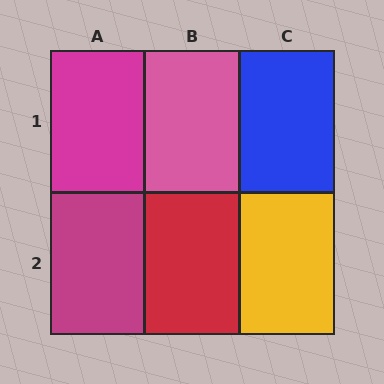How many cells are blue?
1 cell is blue.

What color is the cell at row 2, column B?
Red.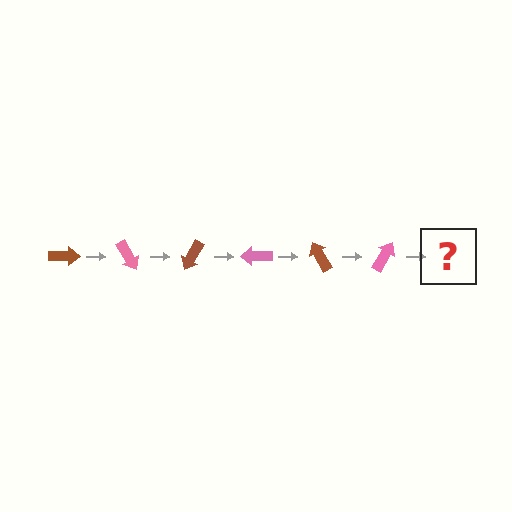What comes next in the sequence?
The next element should be a brown arrow, rotated 360 degrees from the start.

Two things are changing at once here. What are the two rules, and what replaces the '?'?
The two rules are that it rotates 60 degrees each step and the color cycles through brown and pink. The '?' should be a brown arrow, rotated 360 degrees from the start.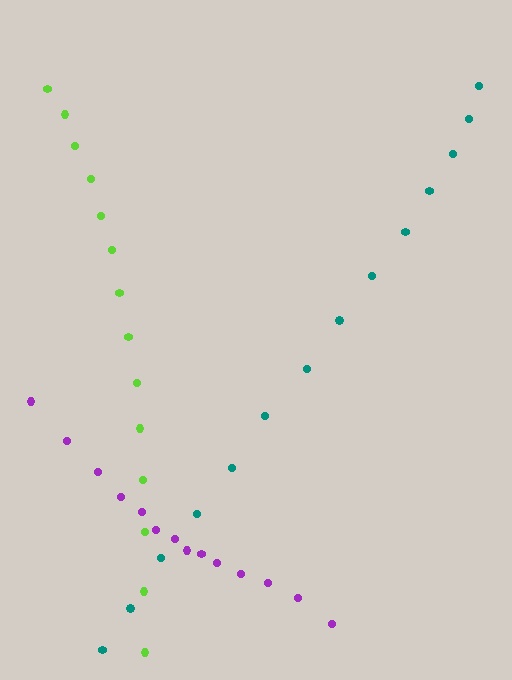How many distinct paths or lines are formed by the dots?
There are 3 distinct paths.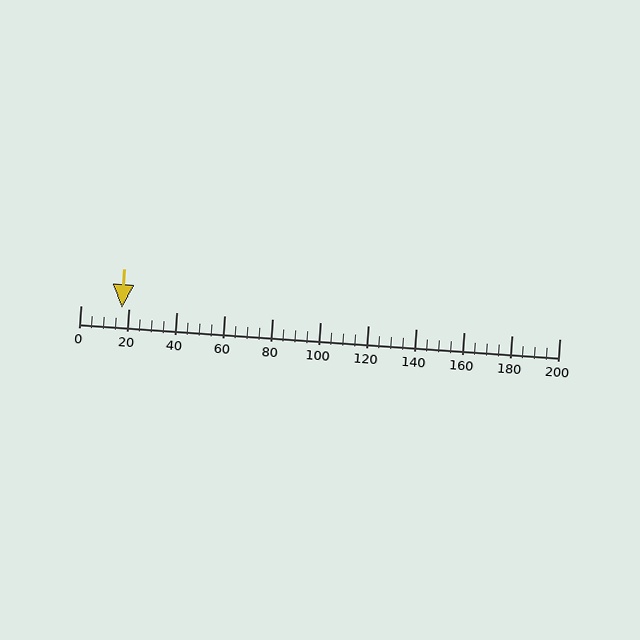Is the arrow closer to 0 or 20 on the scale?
The arrow is closer to 20.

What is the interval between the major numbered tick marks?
The major tick marks are spaced 20 units apart.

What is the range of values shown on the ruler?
The ruler shows values from 0 to 200.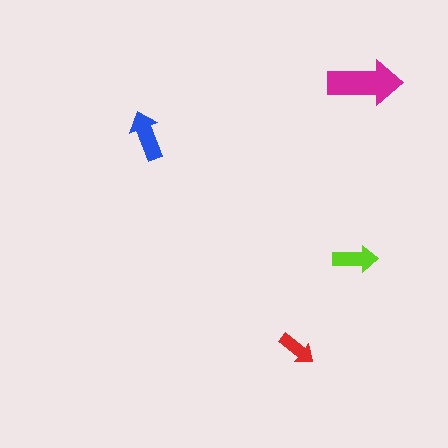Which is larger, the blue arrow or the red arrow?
The blue one.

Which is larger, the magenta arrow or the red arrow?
The magenta one.